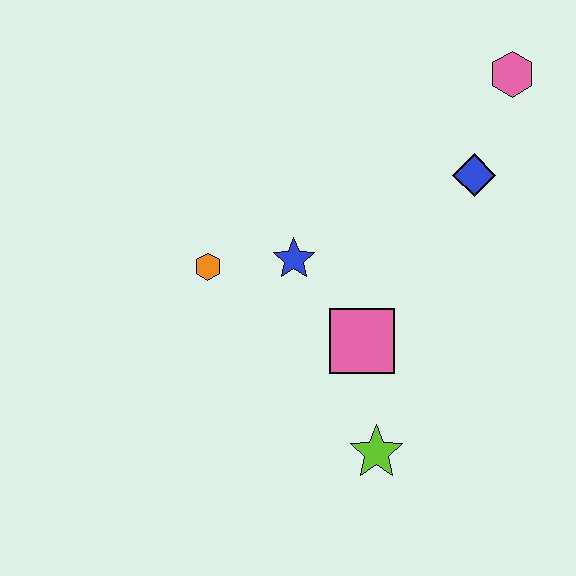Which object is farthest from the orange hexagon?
The pink hexagon is farthest from the orange hexagon.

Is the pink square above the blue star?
No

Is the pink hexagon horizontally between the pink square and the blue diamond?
No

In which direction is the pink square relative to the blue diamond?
The pink square is below the blue diamond.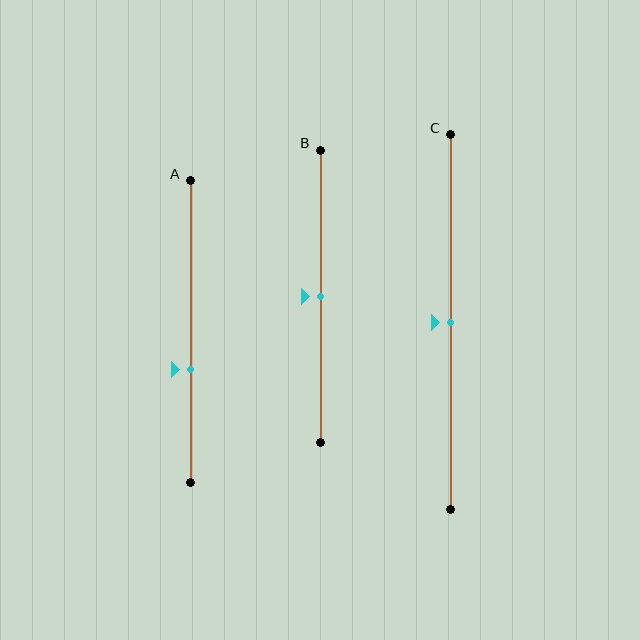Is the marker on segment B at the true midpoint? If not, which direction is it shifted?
Yes, the marker on segment B is at the true midpoint.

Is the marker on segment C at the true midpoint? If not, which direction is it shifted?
Yes, the marker on segment C is at the true midpoint.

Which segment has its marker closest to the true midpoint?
Segment B has its marker closest to the true midpoint.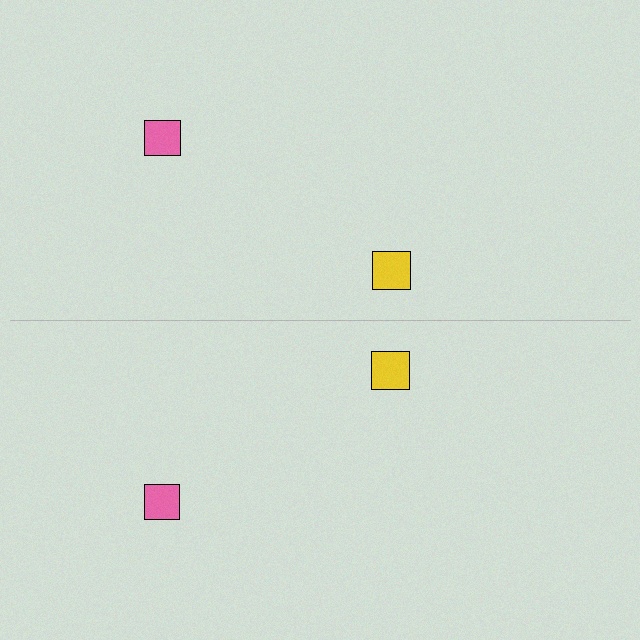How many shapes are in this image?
There are 4 shapes in this image.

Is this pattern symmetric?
Yes, this pattern has bilateral (reflection) symmetry.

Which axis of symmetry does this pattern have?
The pattern has a horizontal axis of symmetry running through the center of the image.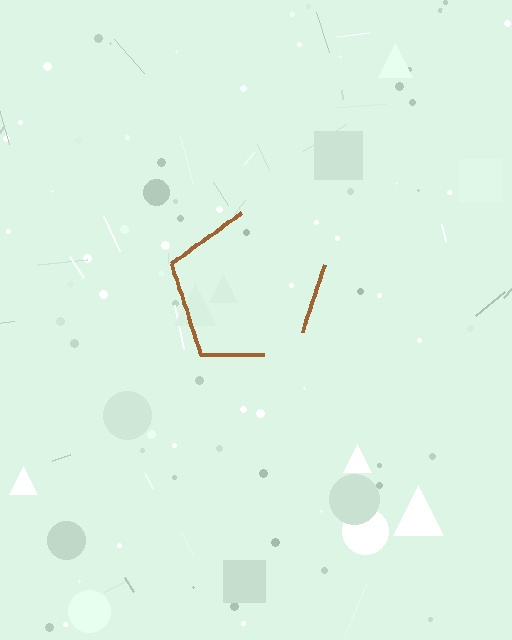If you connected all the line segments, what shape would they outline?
They would outline a pentagon.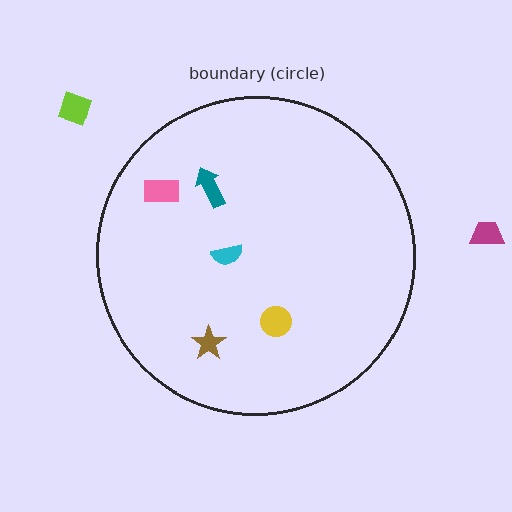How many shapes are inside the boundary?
5 inside, 2 outside.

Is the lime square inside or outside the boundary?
Outside.